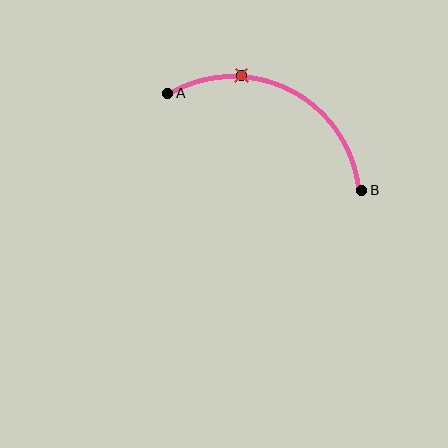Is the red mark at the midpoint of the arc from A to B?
No. The red mark lies on the arc but is closer to endpoint A. The arc midpoint would be at the point on the curve equidistant along the arc from both A and B.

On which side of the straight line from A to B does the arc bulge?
The arc bulges above the straight line connecting A and B.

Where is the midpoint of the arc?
The arc midpoint is the point on the curve farthest from the straight line joining A and B. It sits above that line.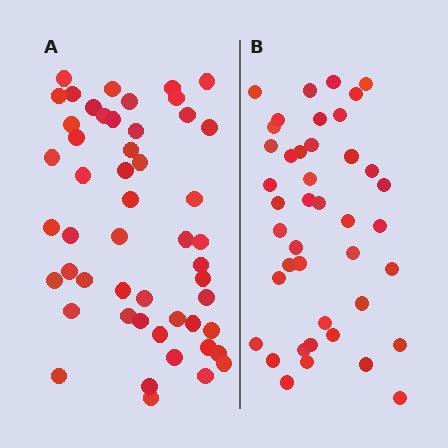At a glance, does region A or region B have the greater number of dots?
Region A (the left region) has more dots.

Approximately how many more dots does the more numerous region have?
Region A has roughly 8 or so more dots than region B.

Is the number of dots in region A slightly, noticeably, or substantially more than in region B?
Region A has only slightly more — the two regions are fairly close. The ratio is roughly 1.2 to 1.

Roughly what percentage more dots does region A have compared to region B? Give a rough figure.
About 20% more.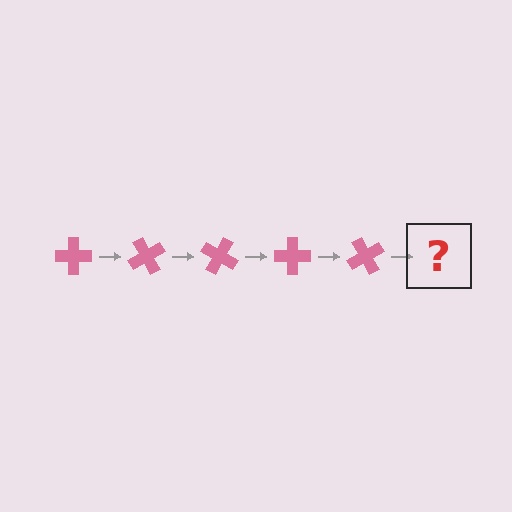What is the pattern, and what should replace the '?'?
The pattern is that the cross rotates 60 degrees each step. The '?' should be a pink cross rotated 300 degrees.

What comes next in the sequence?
The next element should be a pink cross rotated 300 degrees.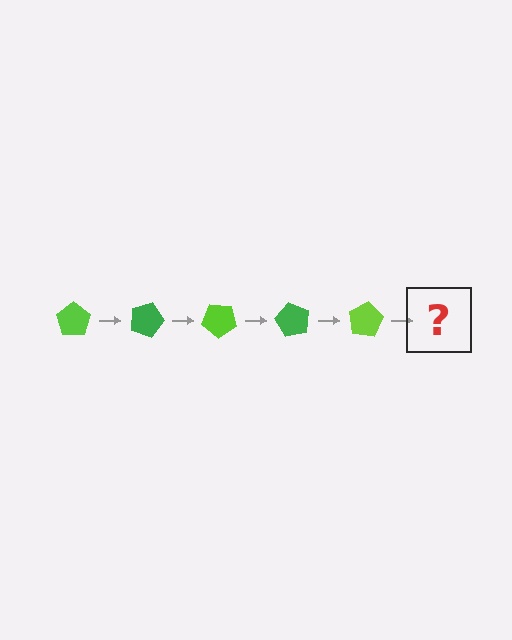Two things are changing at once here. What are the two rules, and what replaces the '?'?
The two rules are that it rotates 20 degrees each step and the color cycles through lime and green. The '?' should be a green pentagon, rotated 100 degrees from the start.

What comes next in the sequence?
The next element should be a green pentagon, rotated 100 degrees from the start.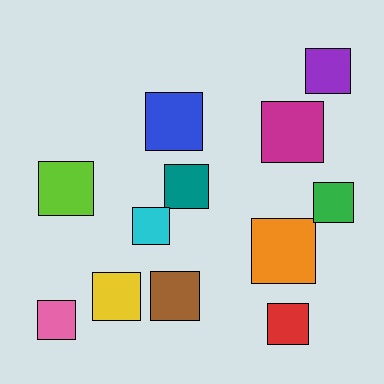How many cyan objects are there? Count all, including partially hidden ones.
There is 1 cyan object.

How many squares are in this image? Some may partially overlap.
There are 12 squares.